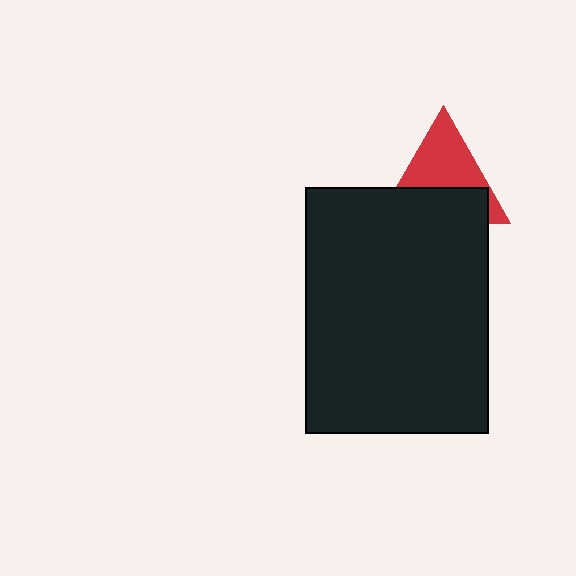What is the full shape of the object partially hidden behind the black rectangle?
The partially hidden object is a red triangle.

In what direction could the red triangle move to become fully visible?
The red triangle could move up. That would shift it out from behind the black rectangle entirely.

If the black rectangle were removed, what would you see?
You would see the complete red triangle.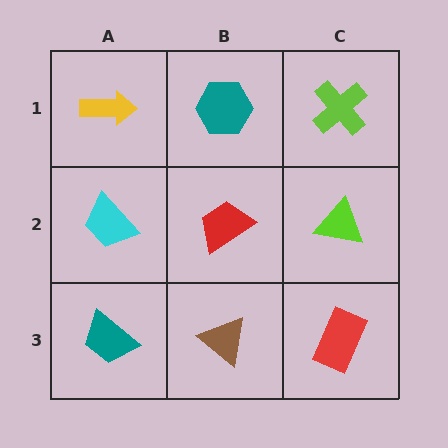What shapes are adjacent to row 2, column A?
A yellow arrow (row 1, column A), a teal trapezoid (row 3, column A), a red trapezoid (row 2, column B).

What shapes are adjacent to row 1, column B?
A red trapezoid (row 2, column B), a yellow arrow (row 1, column A), a lime cross (row 1, column C).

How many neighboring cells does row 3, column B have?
3.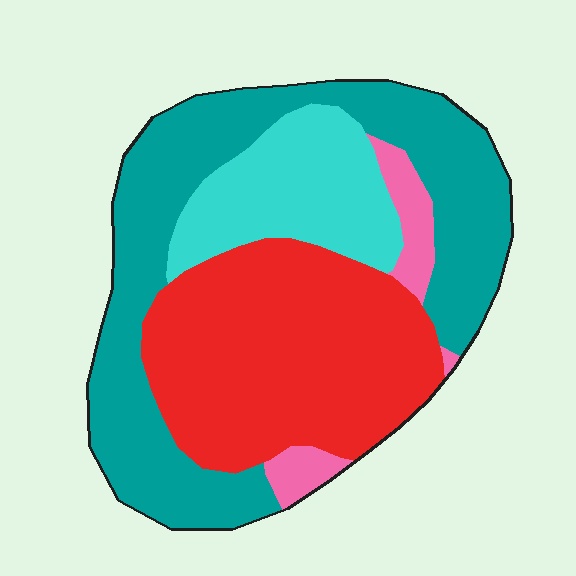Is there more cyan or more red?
Red.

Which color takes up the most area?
Teal, at roughly 40%.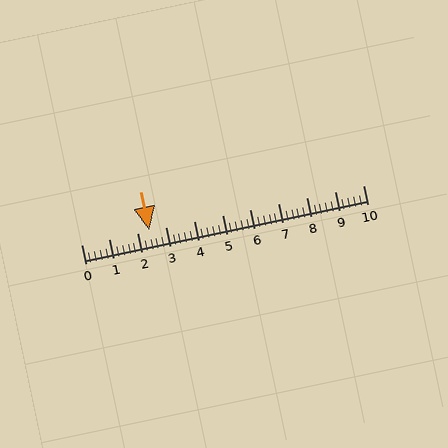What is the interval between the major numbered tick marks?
The major tick marks are spaced 1 units apart.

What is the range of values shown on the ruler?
The ruler shows values from 0 to 10.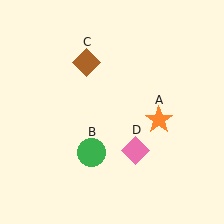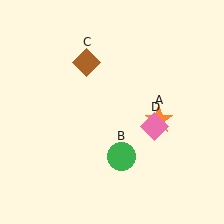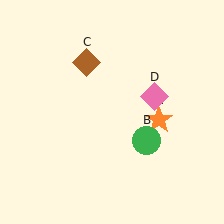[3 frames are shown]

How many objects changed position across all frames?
2 objects changed position: green circle (object B), pink diamond (object D).